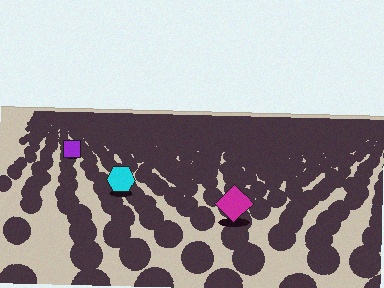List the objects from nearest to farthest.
From nearest to farthest: the magenta diamond, the cyan hexagon, the purple square.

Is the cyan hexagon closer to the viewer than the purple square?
Yes. The cyan hexagon is closer — you can tell from the texture gradient: the ground texture is coarser near it.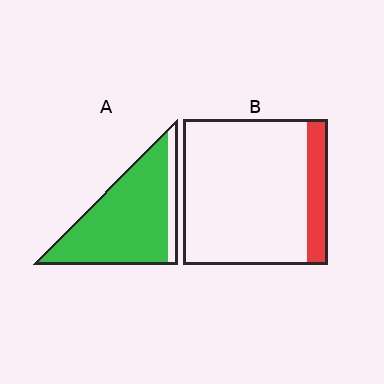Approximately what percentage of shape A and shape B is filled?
A is approximately 85% and B is approximately 15%.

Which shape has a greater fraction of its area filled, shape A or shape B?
Shape A.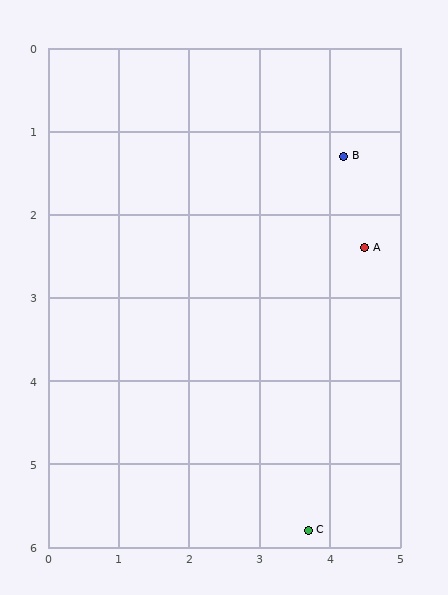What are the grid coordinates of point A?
Point A is at approximately (4.5, 2.4).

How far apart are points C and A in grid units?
Points C and A are about 3.5 grid units apart.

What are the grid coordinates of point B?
Point B is at approximately (4.2, 1.3).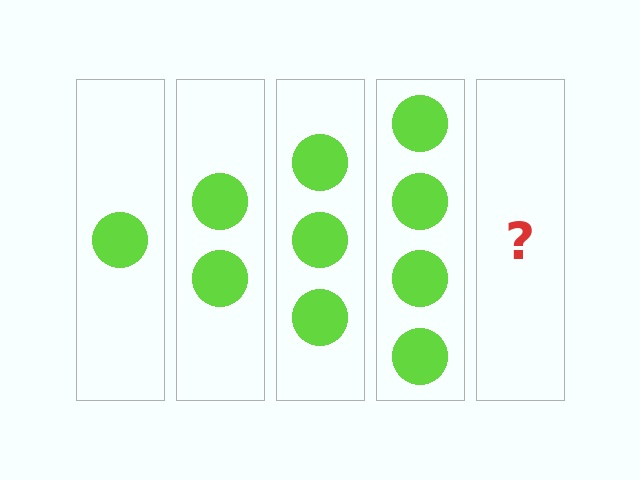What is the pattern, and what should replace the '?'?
The pattern is that each step adds one more circle. The '?' should be 5 circles.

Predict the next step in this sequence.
The next step is 5 circles.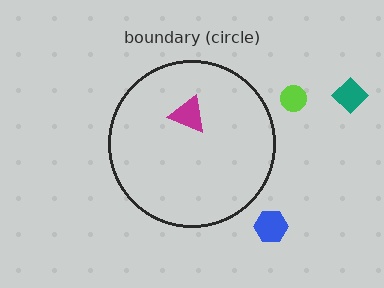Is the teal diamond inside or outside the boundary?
Outside.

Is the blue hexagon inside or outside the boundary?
Outside.